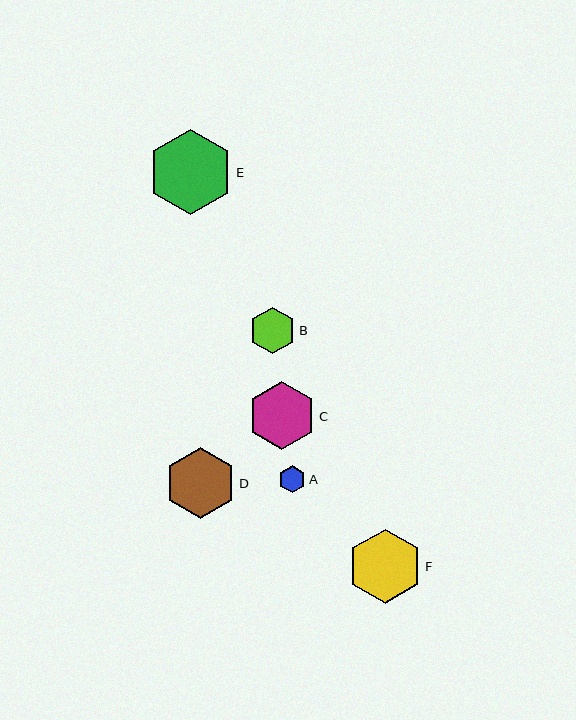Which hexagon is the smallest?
Hexagon A is the smallest with a size of approximately 27 pixels.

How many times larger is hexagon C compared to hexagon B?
Hexagon C is approximately 1.5 times the size of hexagon B.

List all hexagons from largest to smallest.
From largest to smallest: E, F, D, C, B, A.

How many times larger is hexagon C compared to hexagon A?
Hexagon C is approximately 2.5 times the size of hexagon A.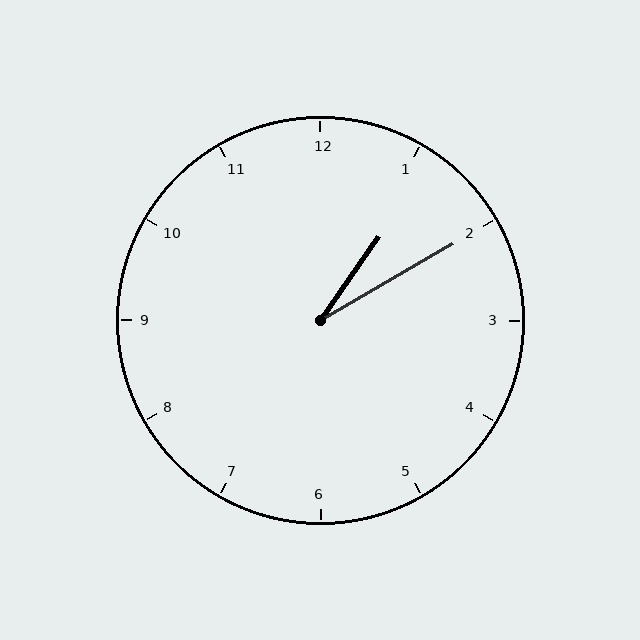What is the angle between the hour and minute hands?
Approximately 25 degrees.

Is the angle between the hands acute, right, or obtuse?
It is acute.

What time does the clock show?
1:10.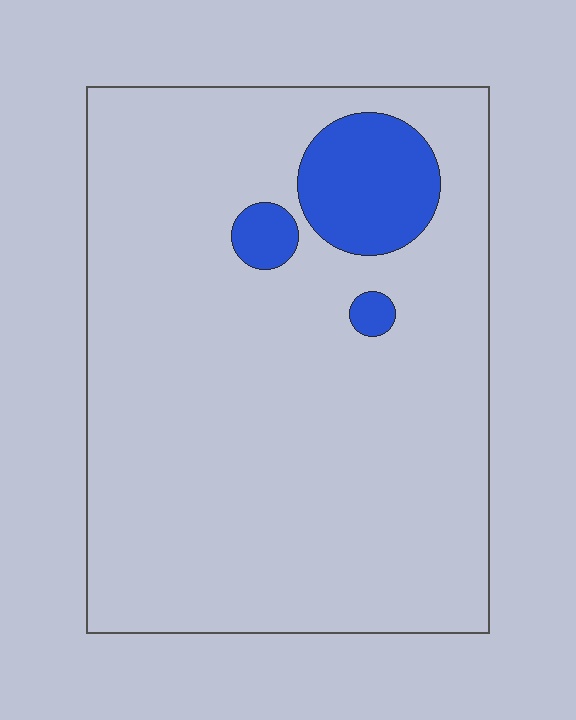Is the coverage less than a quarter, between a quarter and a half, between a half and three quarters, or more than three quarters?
Less than a quarter.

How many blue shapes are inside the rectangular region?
3.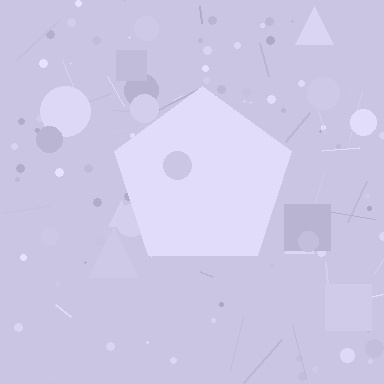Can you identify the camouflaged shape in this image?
The camouflaged shape is a pentagon.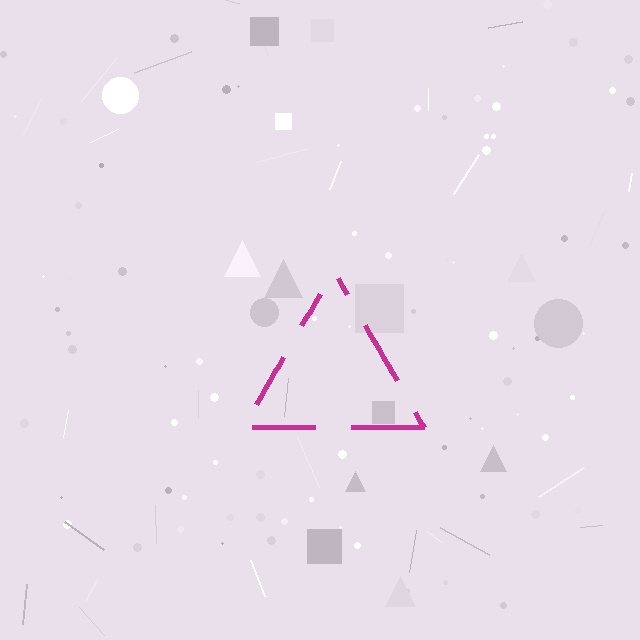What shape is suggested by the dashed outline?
The dashed outline suggests a triangle.